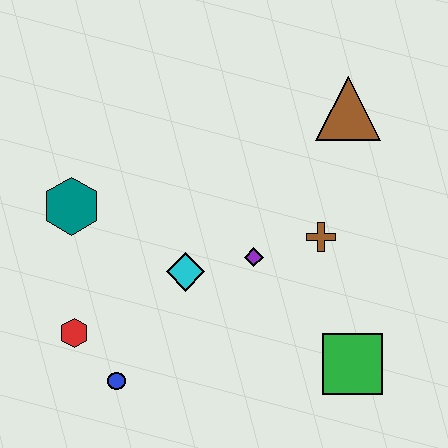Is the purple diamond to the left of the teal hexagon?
No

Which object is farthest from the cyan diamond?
The brown triangle is farthest from the cyan diamond.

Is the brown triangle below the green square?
No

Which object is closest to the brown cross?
The purple diamond is closest to the brown cross.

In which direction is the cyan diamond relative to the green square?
The cyan diamond is to the left of the green square.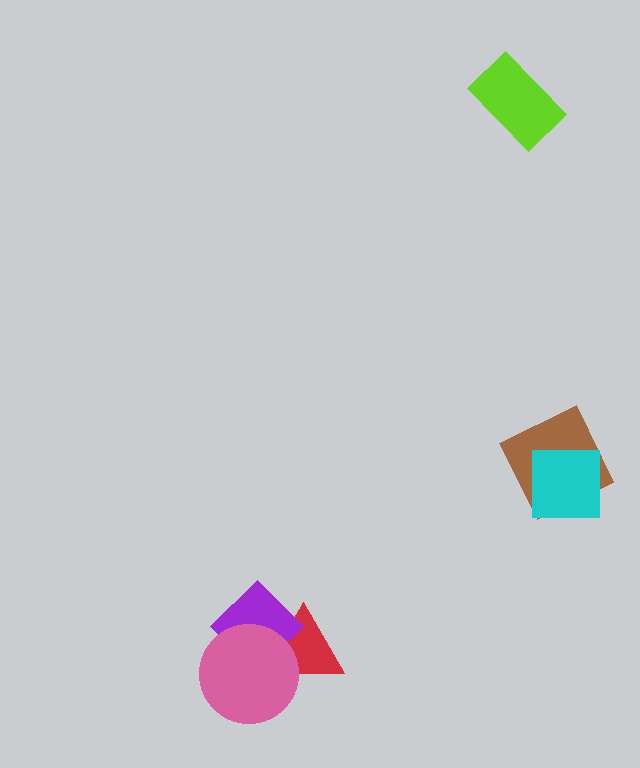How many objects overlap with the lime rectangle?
0 objects overlap with the lime rectangle.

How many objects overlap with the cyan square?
1 object overlaps with the cyan square.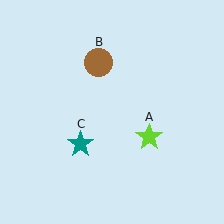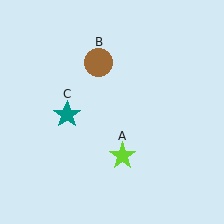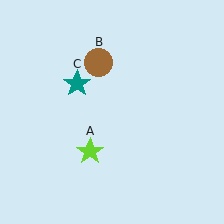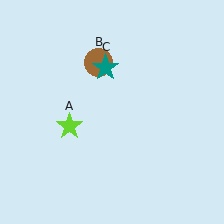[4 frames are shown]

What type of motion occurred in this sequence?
The lime star (object A), teal star (object C) rotated clockwise around the center of the scene.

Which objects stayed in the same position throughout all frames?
Brown circle (object B) remained stationary.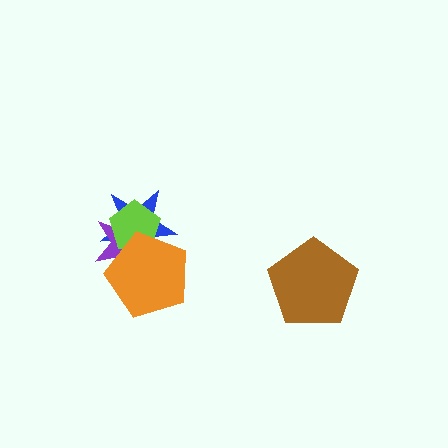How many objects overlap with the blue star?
3 objects overlap with the blue star.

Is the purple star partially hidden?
Yes, it is partially covered by another shape.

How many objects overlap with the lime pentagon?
3 objects overlap with the lime pentagon.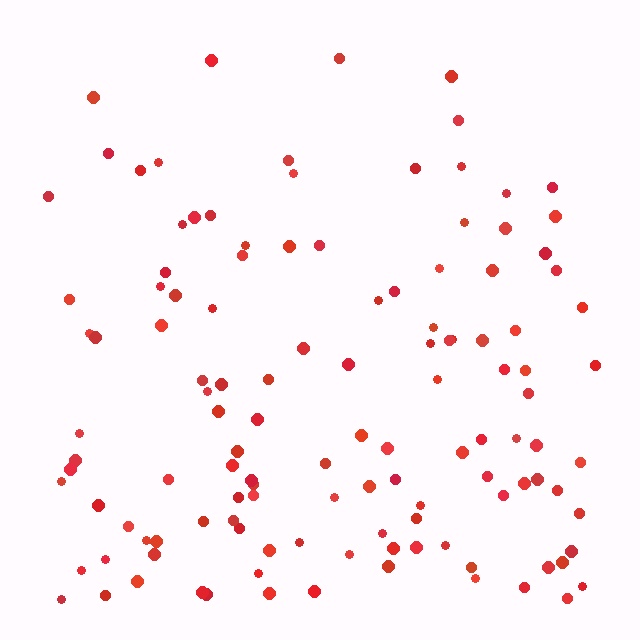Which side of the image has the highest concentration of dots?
The bottom.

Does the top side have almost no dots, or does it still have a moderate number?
Still a moderate number, just noticeably fewer than the bottom.